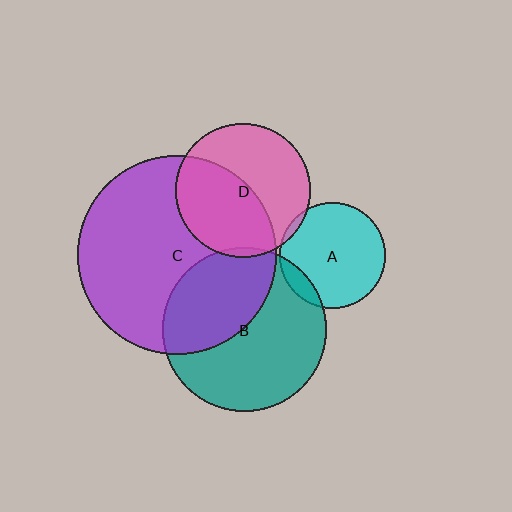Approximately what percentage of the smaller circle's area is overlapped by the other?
Approximately 5%.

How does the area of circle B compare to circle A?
Approximately 2.4 times.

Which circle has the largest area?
Circle C (purple).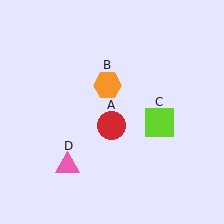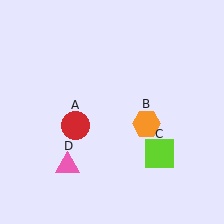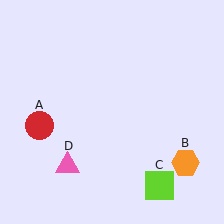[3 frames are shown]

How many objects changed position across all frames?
3 objects changed position: red circle (object A), orange hexagon (object B), lime square (object C).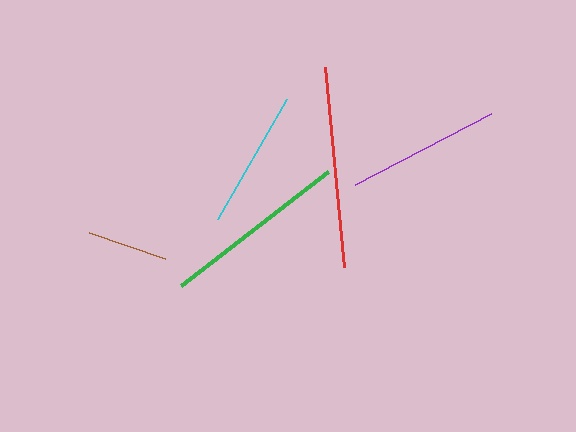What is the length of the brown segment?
The brown segment is approximately 80 pixels long.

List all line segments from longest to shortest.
From longest to shortest: red, green, purple, cyan, brown.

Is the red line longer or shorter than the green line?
The red line is longer than the green line.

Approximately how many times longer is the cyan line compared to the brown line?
The cyan line is approximately 1.7 times the length of the brown line.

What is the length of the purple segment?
The purple segment is approximately 154 pixels long.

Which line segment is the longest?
The red line is the longest at approximately 201 pixels.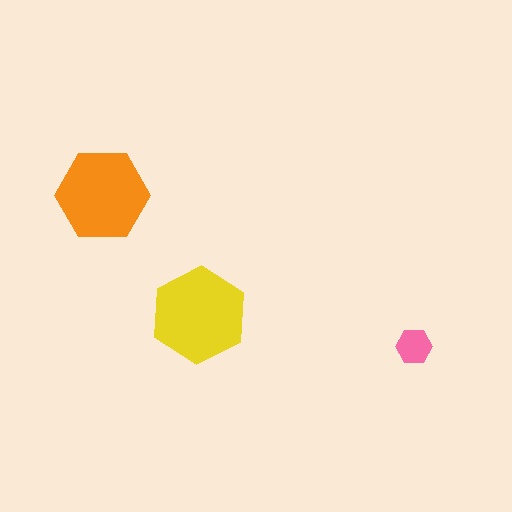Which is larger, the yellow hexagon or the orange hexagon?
The yellow one.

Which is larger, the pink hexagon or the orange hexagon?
The orange one.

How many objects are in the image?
There are 3 objects in the image.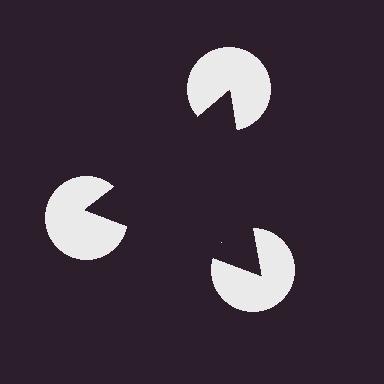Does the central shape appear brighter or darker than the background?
It typically appears slightly darker than the background, even though no actual brightness change is drawn.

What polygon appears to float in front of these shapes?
An illusory triangle — its edges are inferred from the aligned wedge cuts in the pac-man discs, not physically drawn.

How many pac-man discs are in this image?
There are 3 — one at each vertex of the illusory triangle.